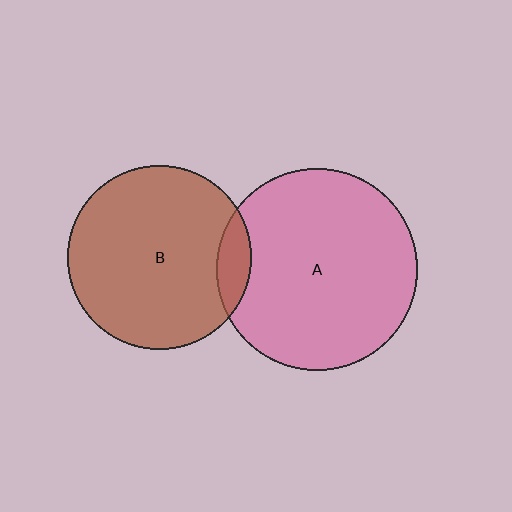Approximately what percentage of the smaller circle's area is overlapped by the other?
Approximately 10%.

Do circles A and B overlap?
Yes.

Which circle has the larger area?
Circle A (pink).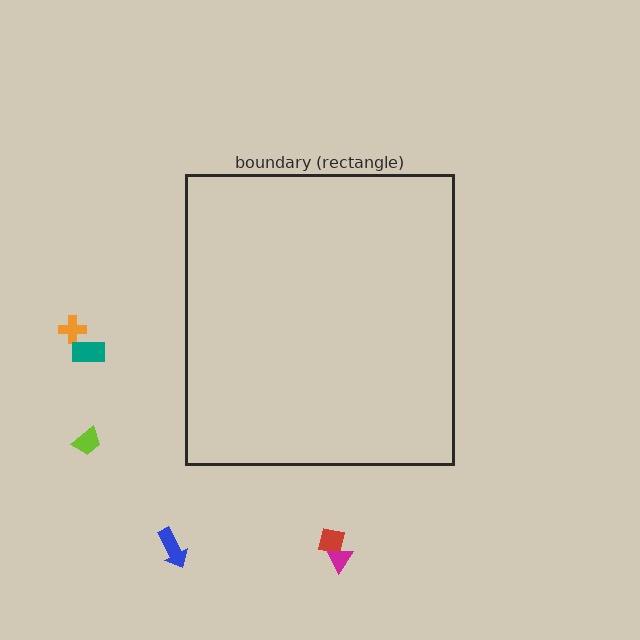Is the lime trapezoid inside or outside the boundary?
Outside.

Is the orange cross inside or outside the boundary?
Outside.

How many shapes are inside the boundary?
0 inside, 6 outside.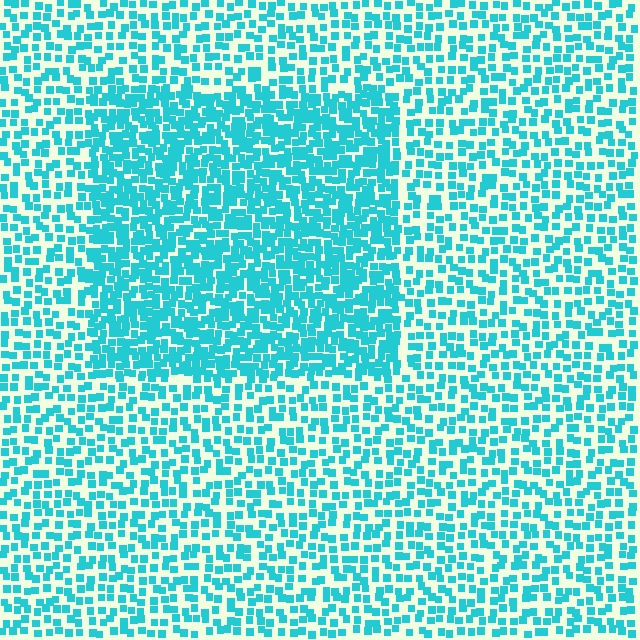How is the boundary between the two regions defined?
The boundary is defined by a change in element density (approximately 1.9x ratio). All elements are the same color, size, and shape.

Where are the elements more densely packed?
The elements are more densely packed inside the rectangle boundary.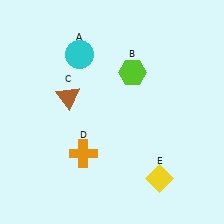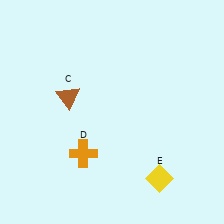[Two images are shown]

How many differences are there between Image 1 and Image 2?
There are 2 differences between the two images.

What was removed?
The cyan circle (A), the lime hexagon (B) were removed in Image 2.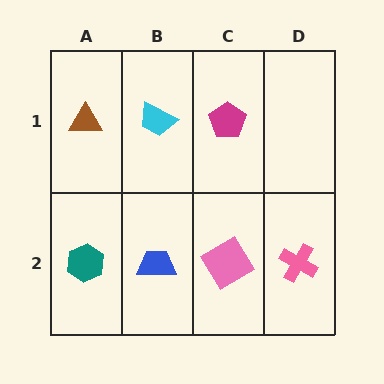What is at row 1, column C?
A magenta pentagon.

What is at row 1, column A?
A brown triangle.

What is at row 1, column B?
A cyan trapezoid.